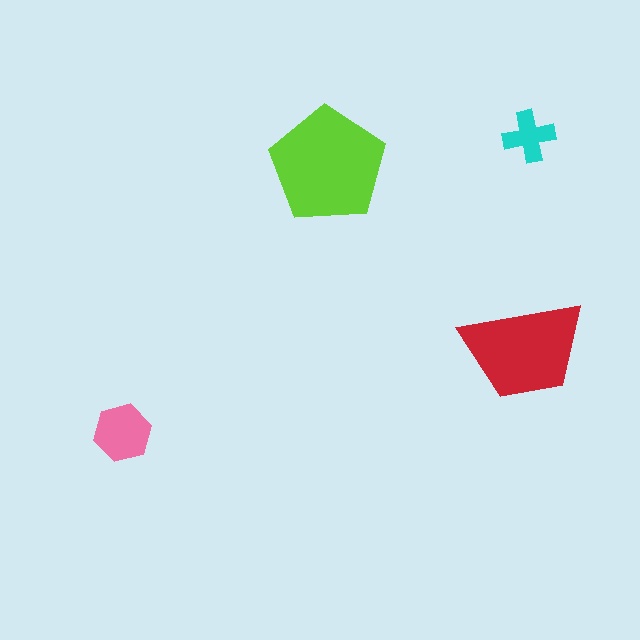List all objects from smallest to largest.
The cyan cross, the pink hexagon, the red trapezoid, the lime pentagon.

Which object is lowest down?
The pink hexagon is bottommost.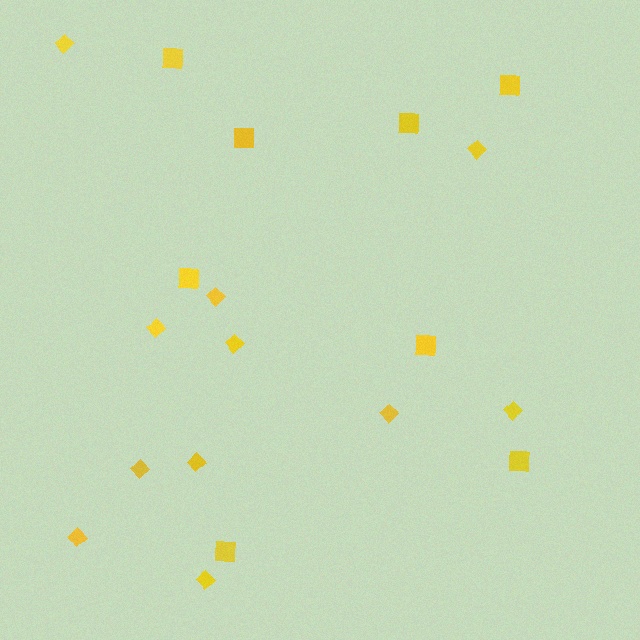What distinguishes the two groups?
There are 2 groups: one group of squares (8) and one group of diamonds (11).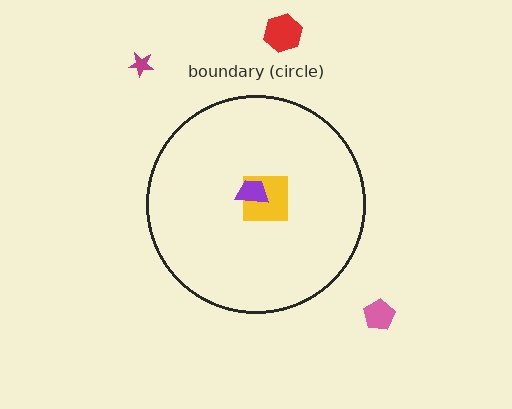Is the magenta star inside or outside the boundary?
Outside.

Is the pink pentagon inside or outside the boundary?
Outside.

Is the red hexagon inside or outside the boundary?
Outside.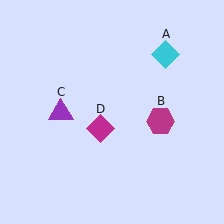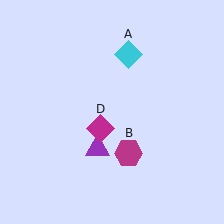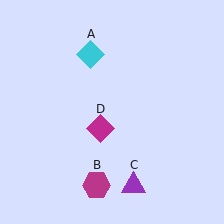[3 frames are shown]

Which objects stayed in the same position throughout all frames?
Magenta diamond (object D) remained stationary.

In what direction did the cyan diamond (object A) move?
The cyan diamond (object A) moved left.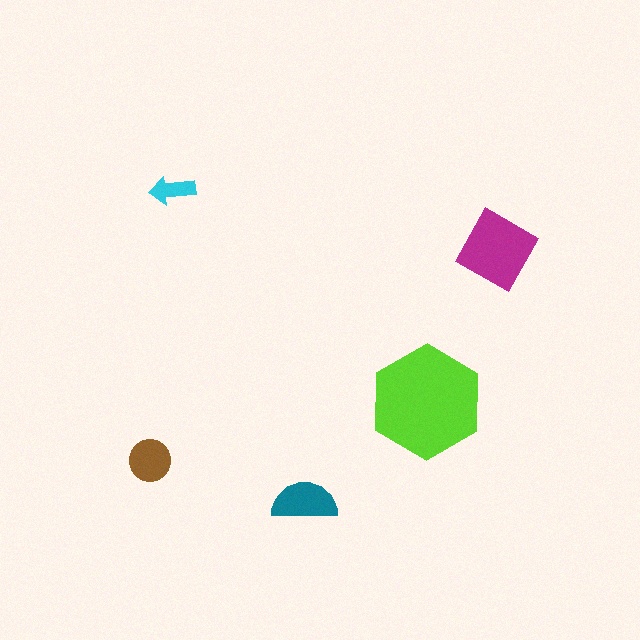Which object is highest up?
The cyan arrow is topmost.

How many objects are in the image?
There are 5 objects in the image.